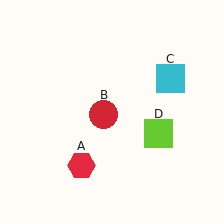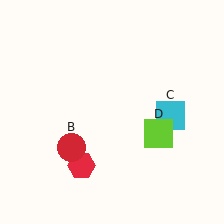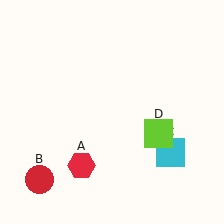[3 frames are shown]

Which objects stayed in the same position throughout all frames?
Red hexagon (object A) and lime square (object D) remained stationary.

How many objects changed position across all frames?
2 objects changed position: red circle (object B), cyan square (object C).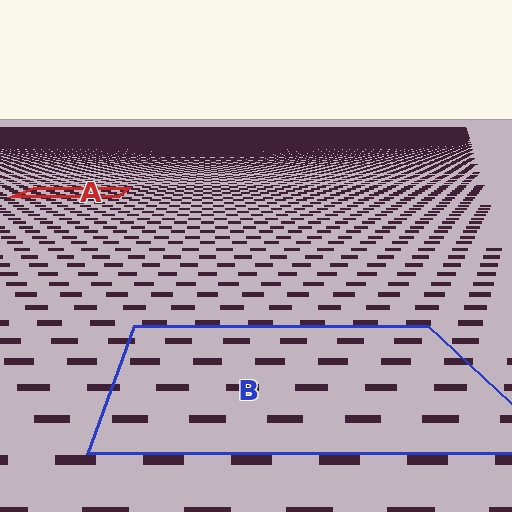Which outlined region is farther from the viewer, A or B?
Region A is farther from the viewer — the texture elements inside it appear smaller and more densely packed.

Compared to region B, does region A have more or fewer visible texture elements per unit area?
Region A has more texture elements per unit area — they are packed more densely because it is farther away.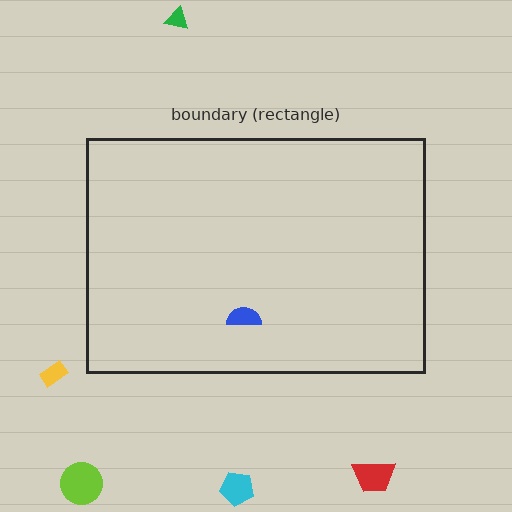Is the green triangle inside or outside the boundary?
Outside.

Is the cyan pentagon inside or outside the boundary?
Outside.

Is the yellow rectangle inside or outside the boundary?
Outside.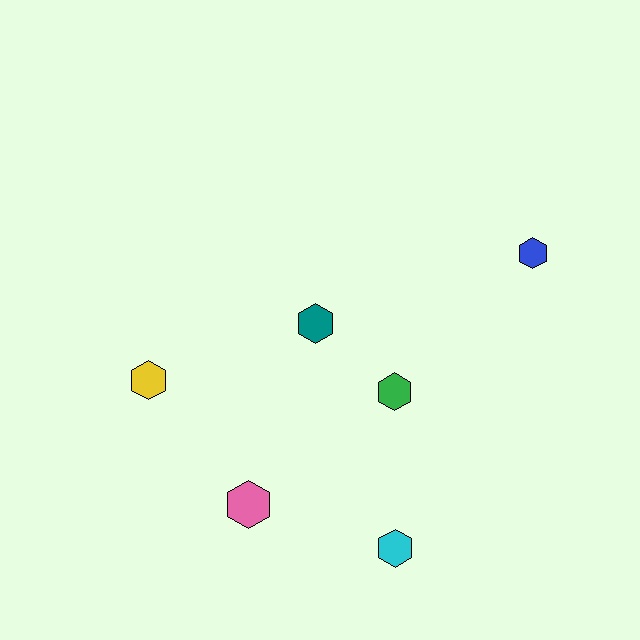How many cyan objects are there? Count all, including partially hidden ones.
There is 1 cyan object.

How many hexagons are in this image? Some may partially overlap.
There are 6 hexagons.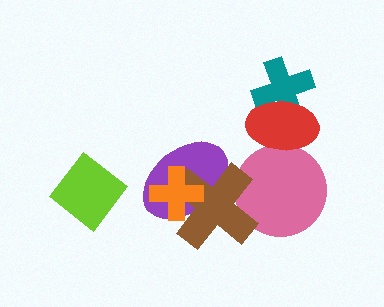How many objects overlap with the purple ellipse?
2 objects overlap with the purple ellipse.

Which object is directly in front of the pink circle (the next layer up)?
The red ellipse is directly in front of the pink circle.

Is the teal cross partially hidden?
Yes, it is partially covered by another shape.